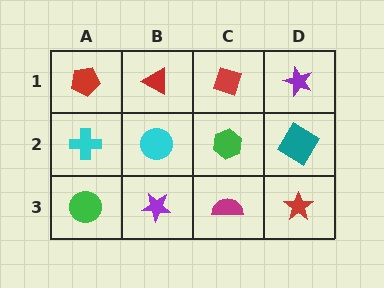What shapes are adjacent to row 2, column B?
A red triangle (row 1, column B), a purple star (row 3, column B), a cyan cross (row 2, column A), a green hexagon (row 2, column C).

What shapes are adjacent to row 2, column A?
A red pentagon (row 1, column A), a green circle (row 3, column A), a cyan circle (row 2, column B).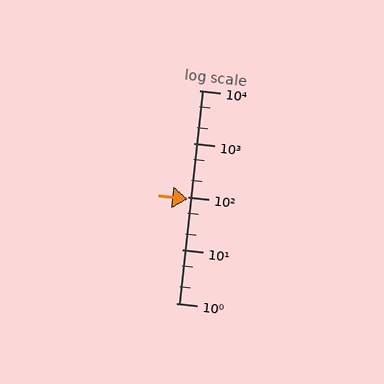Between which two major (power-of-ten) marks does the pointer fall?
The pointer is between 10 and 100.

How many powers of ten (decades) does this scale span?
The scale spans 4 decades, from 1 to 10000.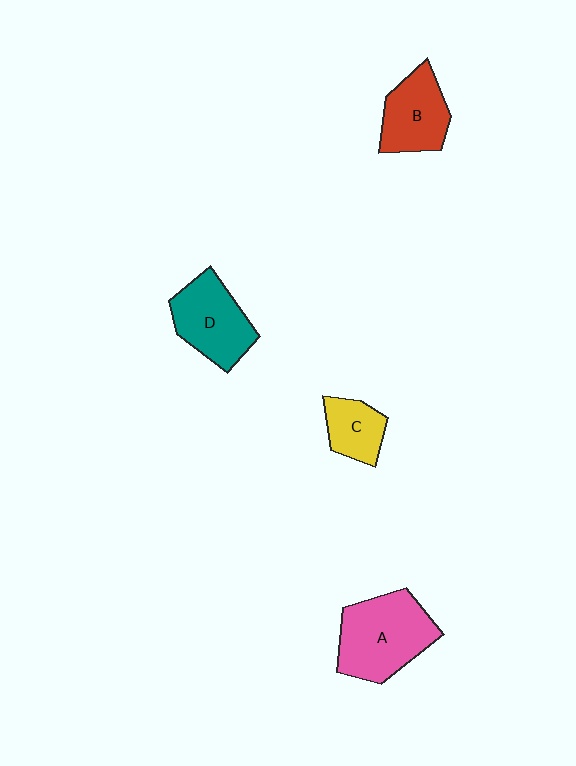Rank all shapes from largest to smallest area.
From largest to smallest: A (pink), D (teal), B (red), C (yellow).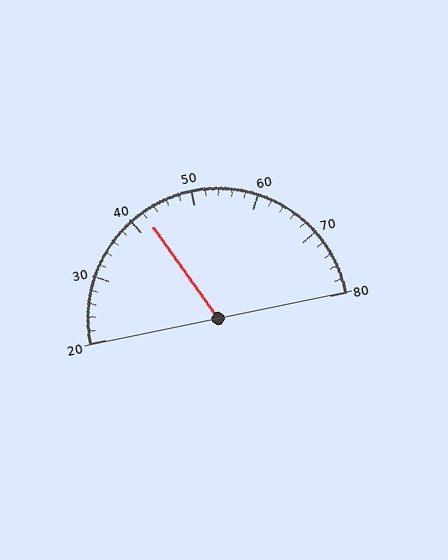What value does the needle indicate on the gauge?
The needle indicates approximately 42.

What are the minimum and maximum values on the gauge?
The gauge ranges from 20 to 80.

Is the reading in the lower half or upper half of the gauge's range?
The reading is in the lower half of the range (20 to 80).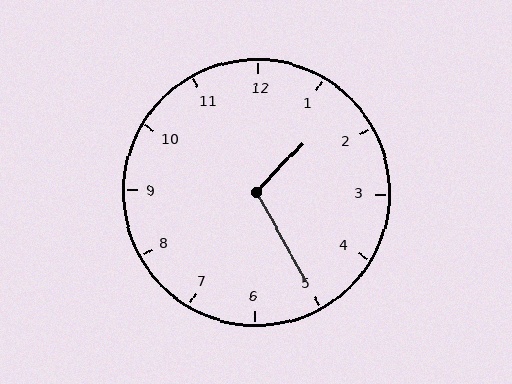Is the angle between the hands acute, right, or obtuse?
It is obtuse.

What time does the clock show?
1:25.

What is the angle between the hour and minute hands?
Approximately 108 degrees.